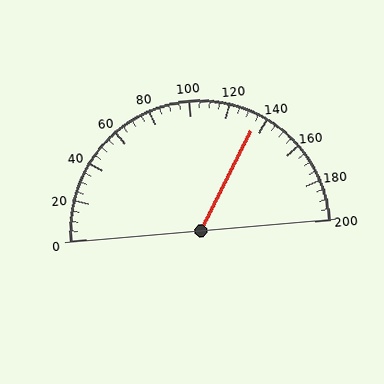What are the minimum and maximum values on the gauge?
The gauge ranges from 0 to 200.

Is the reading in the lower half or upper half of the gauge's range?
The reading is in the upper half of the range (0 to 200).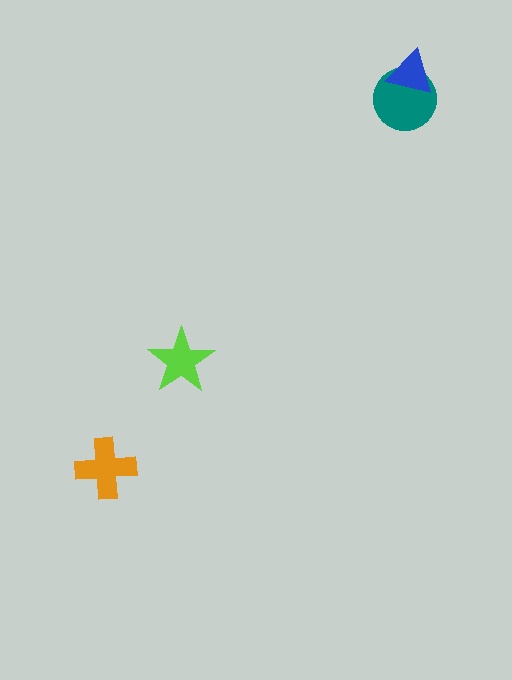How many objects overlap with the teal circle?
1 object overlaps with the teal circle.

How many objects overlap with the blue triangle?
1 object overlaps with the blue triangle.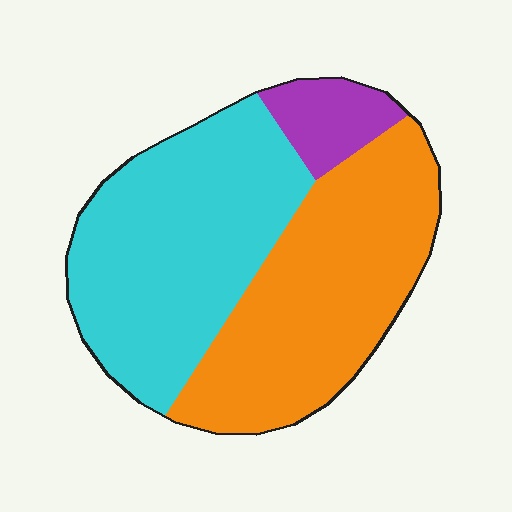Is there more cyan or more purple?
Cyan.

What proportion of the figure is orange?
Orange covers roughly 45% of the figure.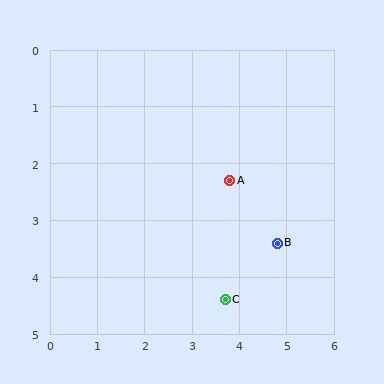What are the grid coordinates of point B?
Point B is at approximately (4.8, 3.4).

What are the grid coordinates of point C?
Point C is at approximately (3.7, 4.4).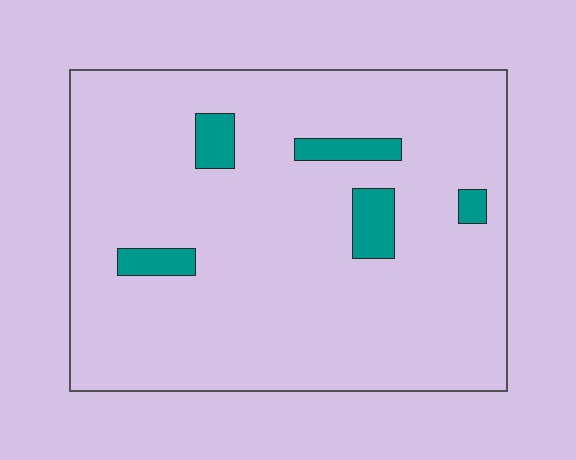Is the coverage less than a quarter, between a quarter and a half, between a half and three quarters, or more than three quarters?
Less than a quarter.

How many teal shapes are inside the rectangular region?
5.